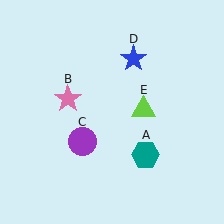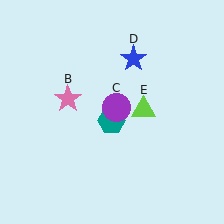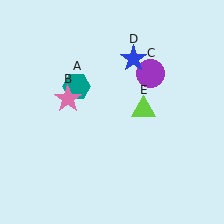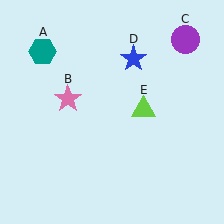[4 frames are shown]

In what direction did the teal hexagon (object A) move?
The teal hexagon (object A) moved up and to the left.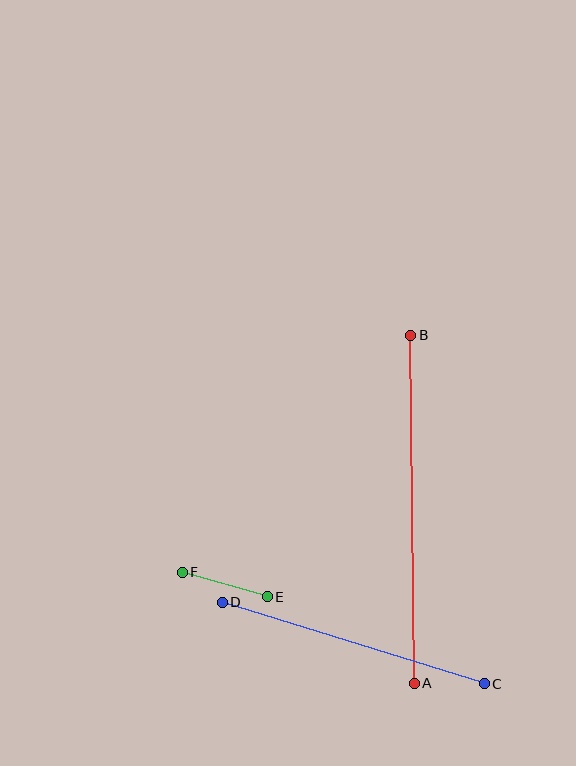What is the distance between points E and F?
The distance is approximately 89 pixels.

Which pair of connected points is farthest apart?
Points A and B are farthest apart.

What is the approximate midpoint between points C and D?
The midpoint is at approximately (353, 643) pixels.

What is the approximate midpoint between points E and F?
The midpoint is at approximately (225, 585) pixels.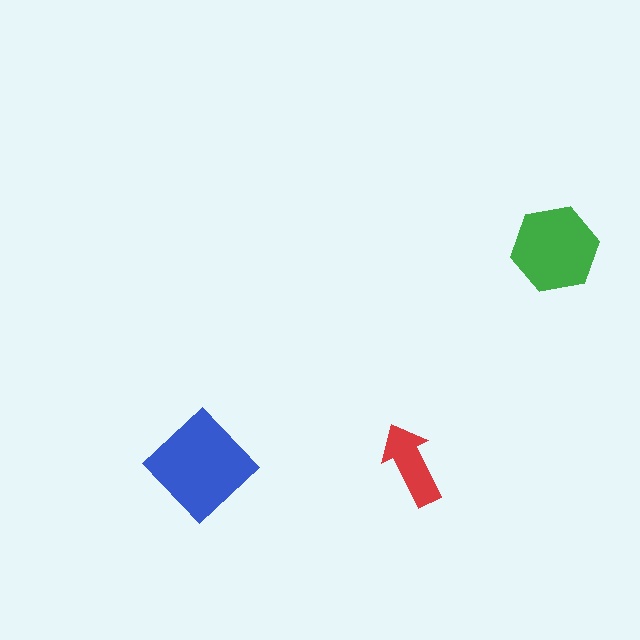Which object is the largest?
The blue diamond.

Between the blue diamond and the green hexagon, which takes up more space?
The blue diamond.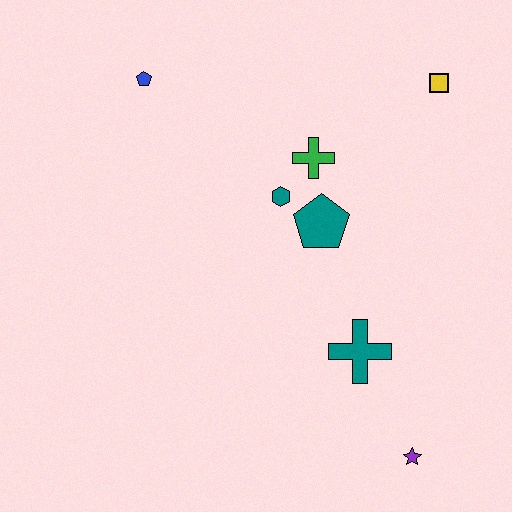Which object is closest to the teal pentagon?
The teal hexagon is closest to the teal pentagon.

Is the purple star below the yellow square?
Yes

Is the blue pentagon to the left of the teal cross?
Yes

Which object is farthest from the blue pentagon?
The purple star is farthest from the blue pentagon.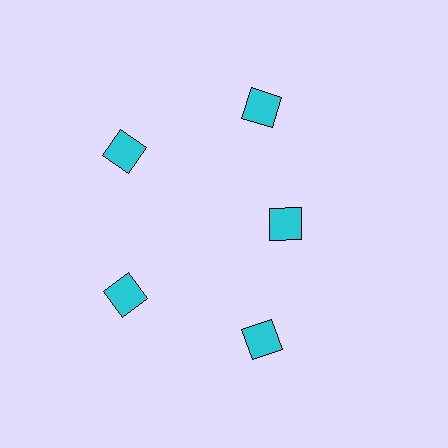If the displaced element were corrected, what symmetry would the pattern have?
It would have 5-fold rotational symmetry — the pattern would map onto itself every 72 degrees.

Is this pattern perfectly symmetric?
No. The 5 cyan diamonds are arranged in a ring, but one element near the 3 o'clock position is pulled inward toward the center, breaking the 5-fold rotational symmetry.